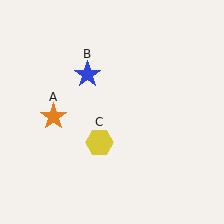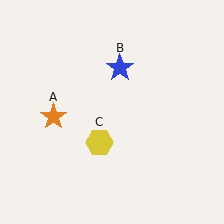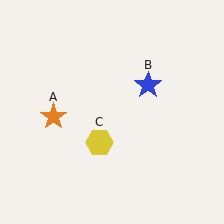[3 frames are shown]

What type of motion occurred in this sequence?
The blue star (object B) rotated clockwise around the center of the scene.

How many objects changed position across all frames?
1 object changed position: blue star (object B).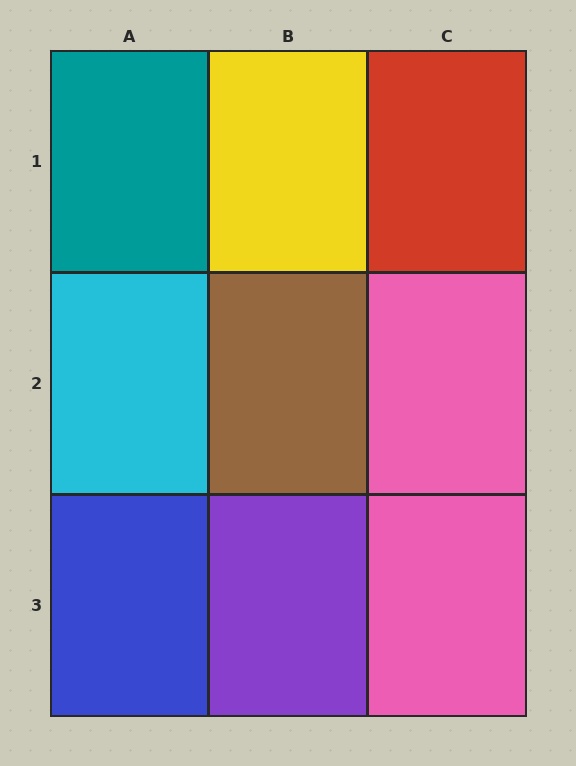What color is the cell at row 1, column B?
Yellow.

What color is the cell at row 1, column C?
Red.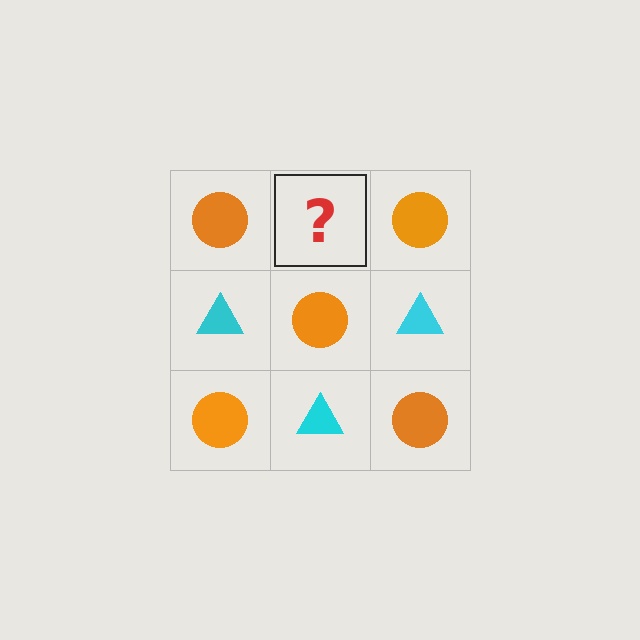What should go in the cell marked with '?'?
The missing cell should contain a cyan triangle.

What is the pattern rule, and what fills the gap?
The rule is that it alternates orange circle and cyan triangle in a checkerboard pattern. The gap should be filled with a cyan triangle.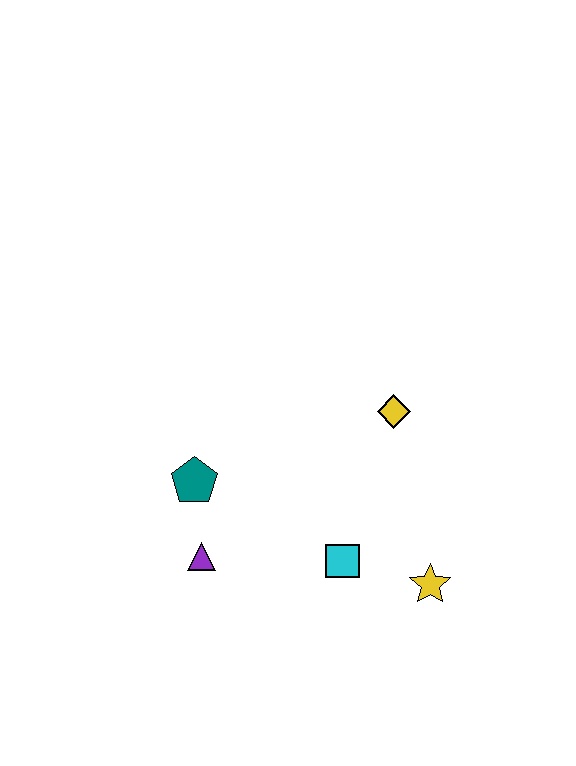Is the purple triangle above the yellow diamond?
No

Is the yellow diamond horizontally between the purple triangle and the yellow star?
Yes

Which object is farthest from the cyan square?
The teal pentagon is farthest from the cyan square.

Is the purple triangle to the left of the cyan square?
Yes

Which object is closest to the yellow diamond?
The cyan square is closest to the yellow diamond.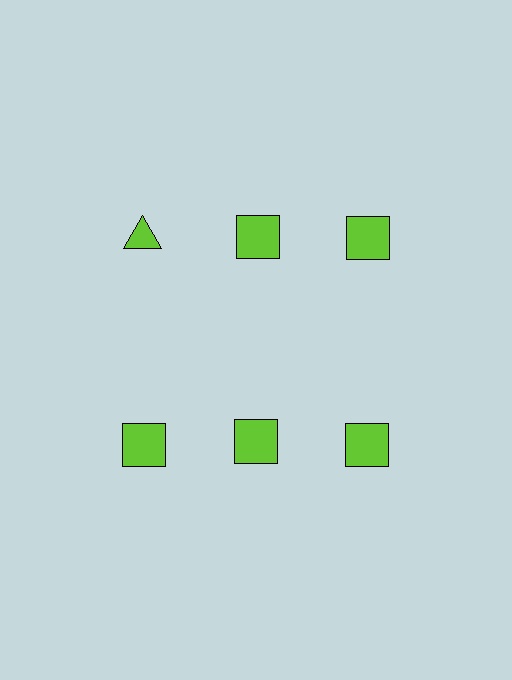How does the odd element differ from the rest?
It has a different shape: triangle instead of square.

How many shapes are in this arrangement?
There are 6 shapes arranged in a grid pattern.